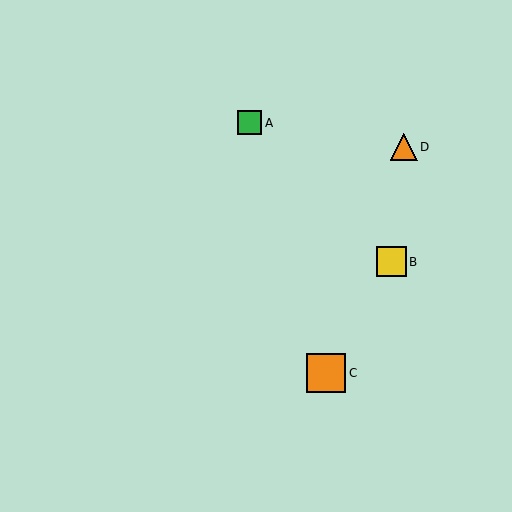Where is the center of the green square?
The center of the green square is at (250, 123).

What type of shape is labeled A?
Shape A is a green square.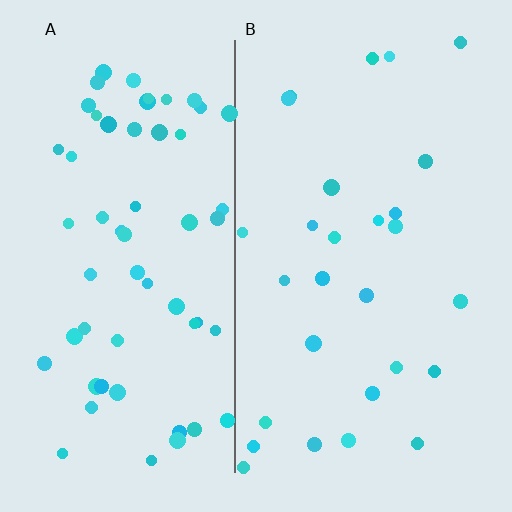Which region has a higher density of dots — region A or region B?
A (the left).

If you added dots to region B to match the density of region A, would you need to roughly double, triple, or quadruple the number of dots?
Approximately double.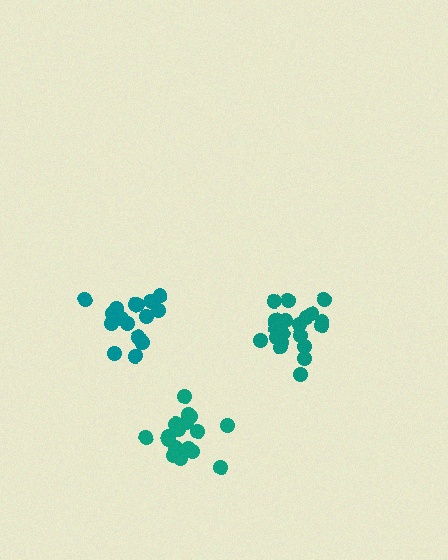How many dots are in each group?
Group 1: 17 dots, Group 2: 16 dots, Group 3: 21 dots (54 total).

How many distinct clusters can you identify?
There are 3 distinct clusters.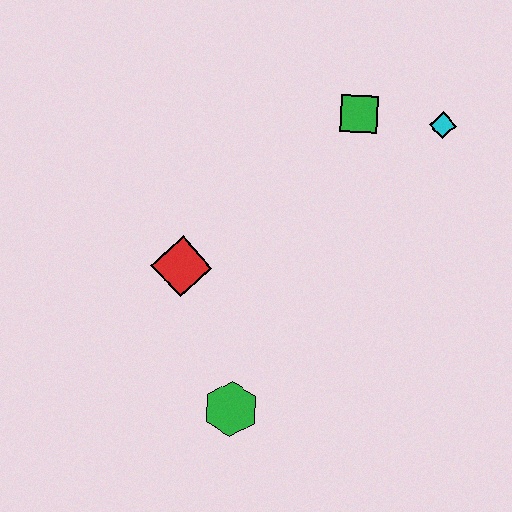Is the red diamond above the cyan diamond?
No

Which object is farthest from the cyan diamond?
The green hexagon is farthest from the cyan diamond.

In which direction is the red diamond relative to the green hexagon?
The red diamond is above the green hexagon.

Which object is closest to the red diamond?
The green hexagon is closest to the red diamond.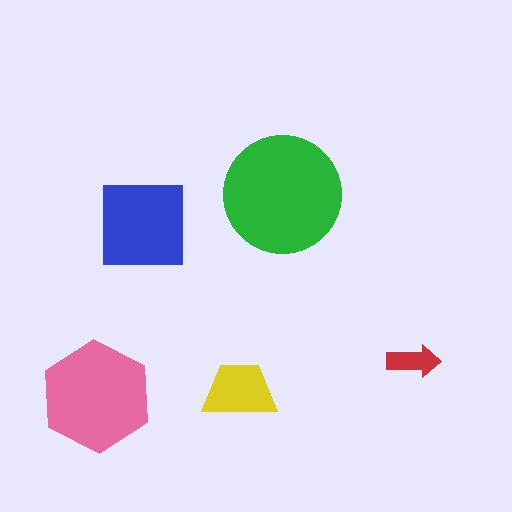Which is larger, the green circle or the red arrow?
The green circle.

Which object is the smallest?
The red arrow.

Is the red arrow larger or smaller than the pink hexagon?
Smaller.